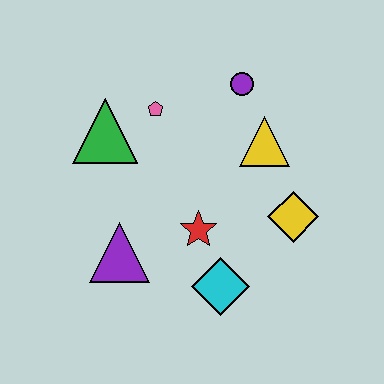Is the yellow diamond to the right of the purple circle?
Yes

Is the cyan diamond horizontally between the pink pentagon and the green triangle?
No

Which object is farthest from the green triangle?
The yellow diamond is farthest from the green triangle.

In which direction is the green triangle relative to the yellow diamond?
The green triangle is to the left of the yellow diamond.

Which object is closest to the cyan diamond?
The red star is closest to the cyan diamond.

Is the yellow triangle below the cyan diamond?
No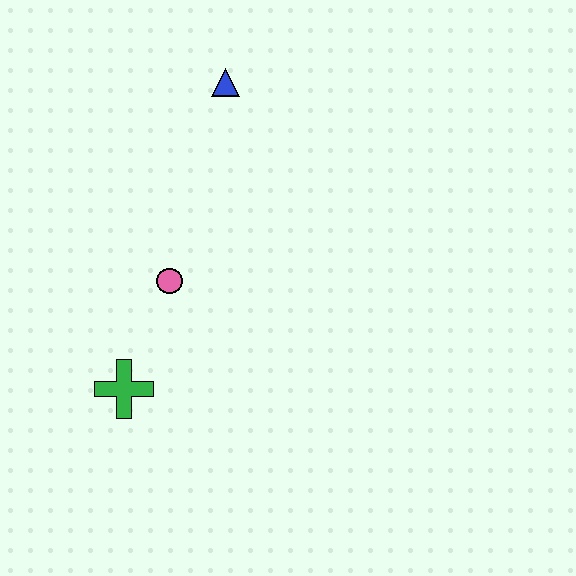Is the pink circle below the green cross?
No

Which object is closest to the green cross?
The pink circle is closest to the green cross.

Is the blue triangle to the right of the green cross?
Yes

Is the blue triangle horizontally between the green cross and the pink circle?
No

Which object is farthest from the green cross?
The blue triangle is farthest from the green cross.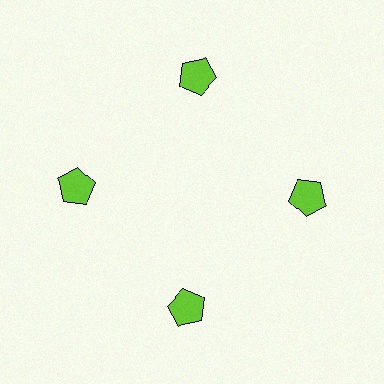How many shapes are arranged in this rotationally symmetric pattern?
There are 4 shapes, arranged in 4 groups of 1.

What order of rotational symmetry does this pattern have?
This pattern has 4-fold rotational symmetry.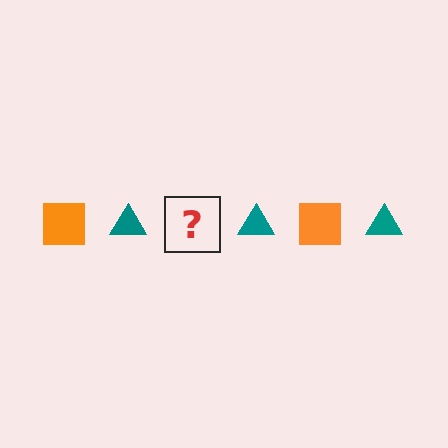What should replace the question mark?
The question mark should be replaced with an orange square.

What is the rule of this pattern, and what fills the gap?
The rule is that the pattern alternates between orange square and teal triangle. The gap should be filled with an orange square.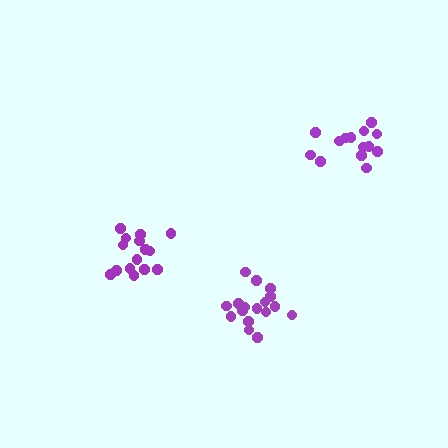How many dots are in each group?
Group 1: 15 dots, Group 2: 17 dots, Group 3: 14 dots (46 total).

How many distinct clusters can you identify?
There are 3 distinct clusters.